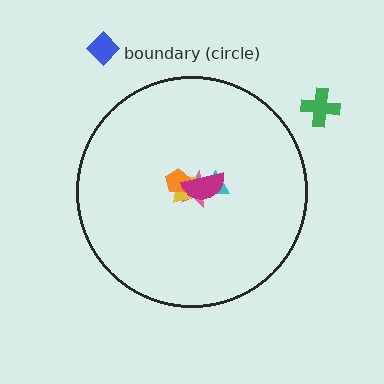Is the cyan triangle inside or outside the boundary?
Inside.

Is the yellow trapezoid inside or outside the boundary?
Inside.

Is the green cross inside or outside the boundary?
Outside.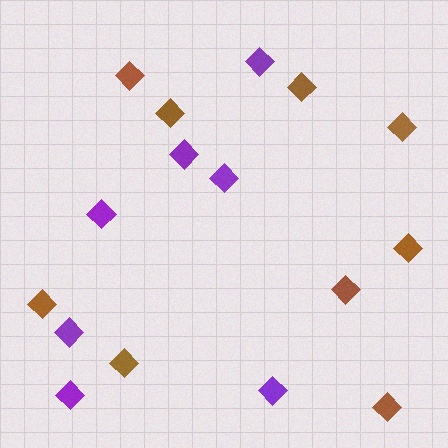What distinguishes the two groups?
There are 2 groups: one group of brown diamonds (9) and one group of purple diamonds (7).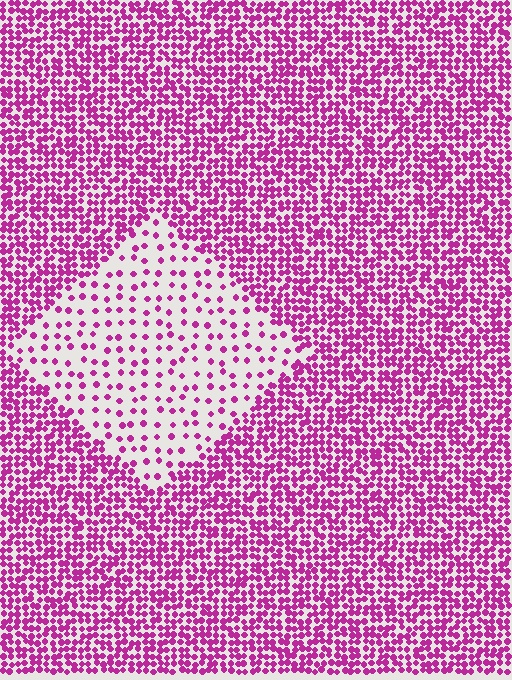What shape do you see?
I see a diamond.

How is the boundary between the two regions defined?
The boundary is defined by a change in element density (approximately 3.2x ratio). All elements are the same color, size, and shape.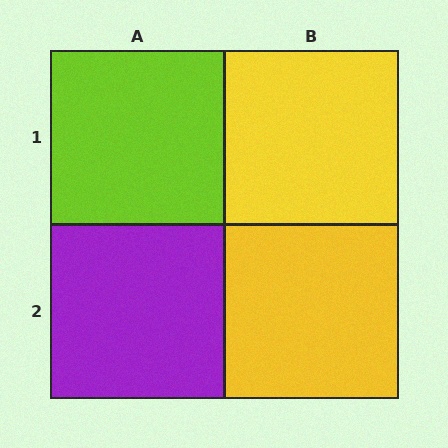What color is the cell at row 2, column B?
Yellow.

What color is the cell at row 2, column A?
Purple.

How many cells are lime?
1 cell is lime.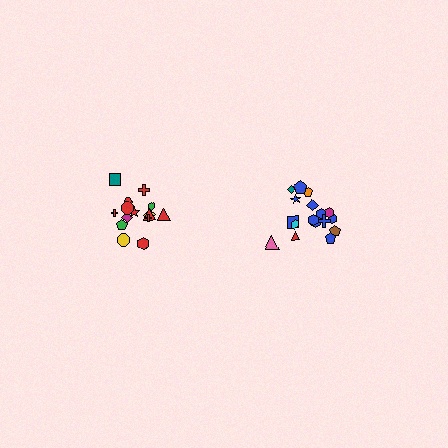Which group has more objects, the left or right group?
The right group.